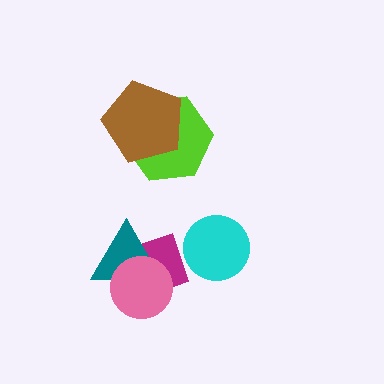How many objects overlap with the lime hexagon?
1 object overlaps with the lime hexagon.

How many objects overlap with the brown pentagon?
1 object overlaps with the brown pentagon.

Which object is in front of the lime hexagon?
The brown pentagon is in front of the lime hexagon.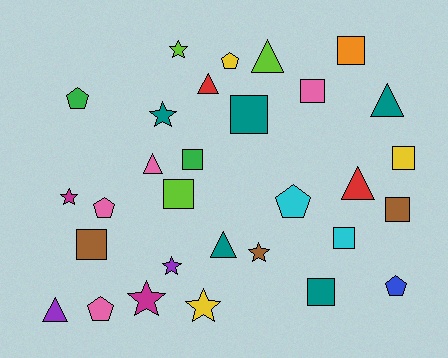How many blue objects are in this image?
There is 1 blue object.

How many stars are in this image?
There are 7 stars.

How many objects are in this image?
There are 30 objects.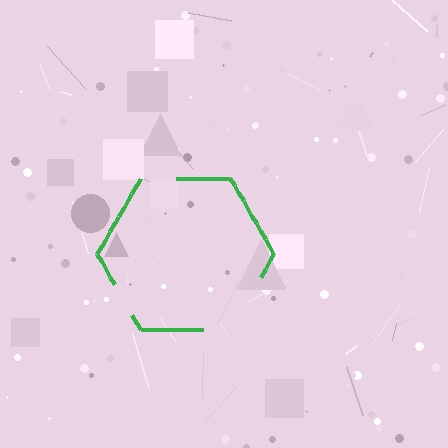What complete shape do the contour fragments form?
The contour fragments form a hexagon.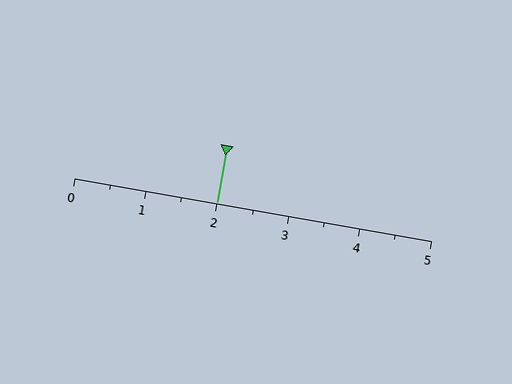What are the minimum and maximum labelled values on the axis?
The axis runs from 0 to 5.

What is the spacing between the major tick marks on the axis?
The major ticks are spaced 1 apart.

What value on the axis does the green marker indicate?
The marker indicates approximately 2.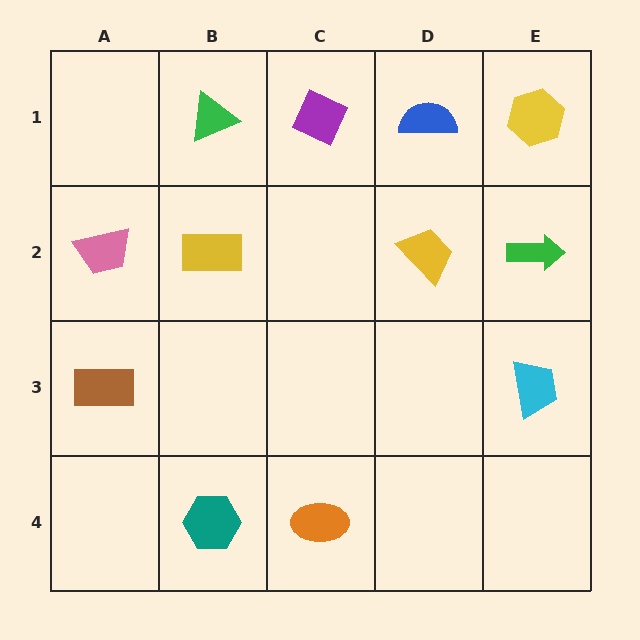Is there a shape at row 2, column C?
No, that cell is empty.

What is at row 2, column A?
A pink trapezoid.